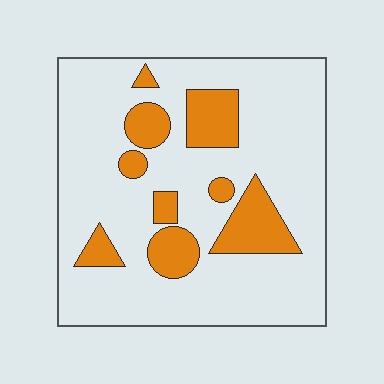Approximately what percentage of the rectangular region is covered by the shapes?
Approximately 20%.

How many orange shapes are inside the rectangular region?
9.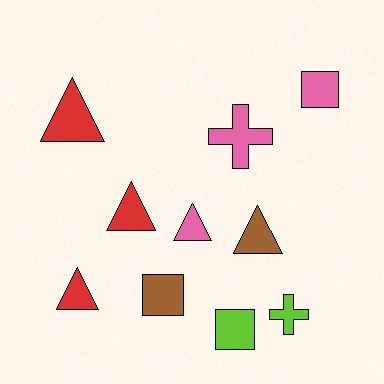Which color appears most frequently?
Red, with 3 objects.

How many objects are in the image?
There are 10 objects.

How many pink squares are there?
There is 1 pink square.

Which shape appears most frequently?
Triangle, with 5 objects.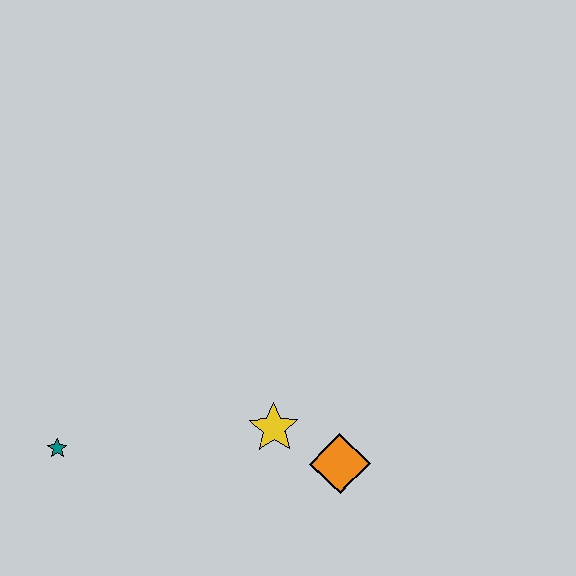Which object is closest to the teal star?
The yellow star is closest to the teal star.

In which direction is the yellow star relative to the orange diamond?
The yellow star is to the left of the orange diamond.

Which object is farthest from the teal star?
The orange diamond is farthest from the teal star.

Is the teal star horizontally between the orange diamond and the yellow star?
No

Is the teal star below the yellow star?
Yes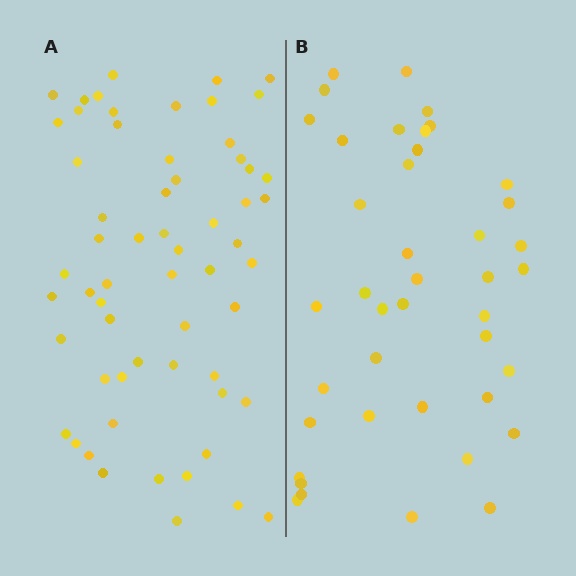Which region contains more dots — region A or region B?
Region A (the left region) has more dots.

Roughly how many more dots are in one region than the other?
Region A has approximately 20 more dots than region B.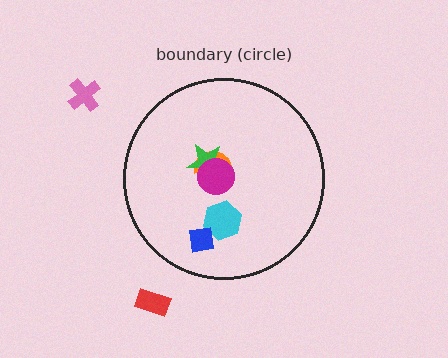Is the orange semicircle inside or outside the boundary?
Inside.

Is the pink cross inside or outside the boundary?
Outside.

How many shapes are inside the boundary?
5 inside, 2 outside.